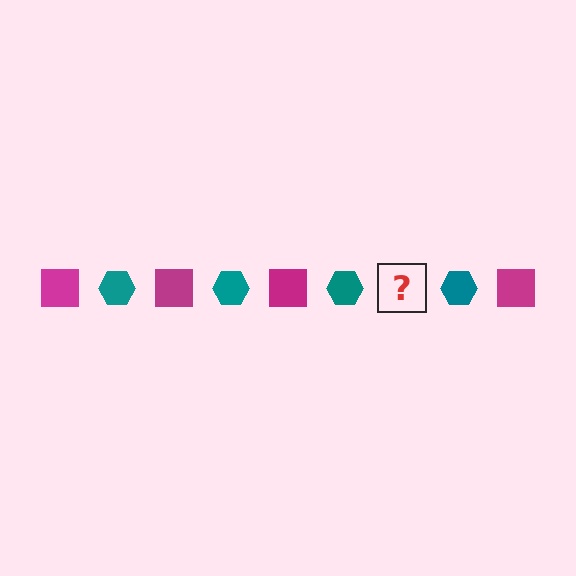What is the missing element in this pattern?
The missing element is a magenta square.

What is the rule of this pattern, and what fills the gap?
The rule is that the pattern alternates between magenta square and teal hexagon. The gap should be filled with a magenta square.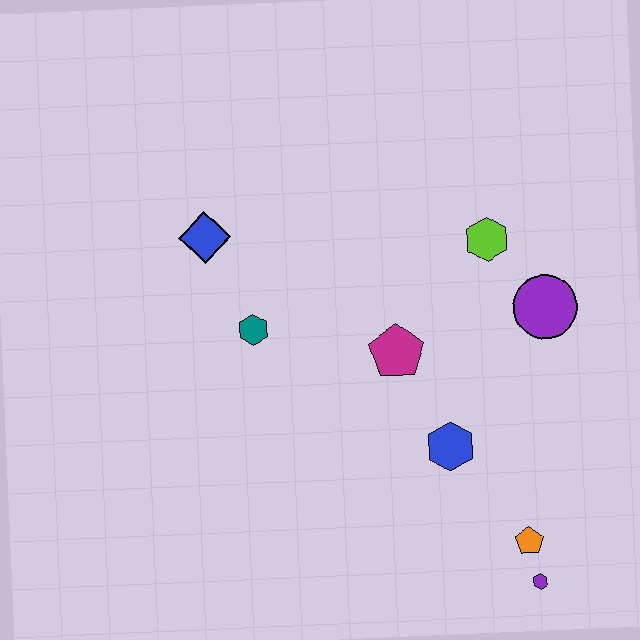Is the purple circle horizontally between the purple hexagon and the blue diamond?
No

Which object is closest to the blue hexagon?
The magenta pentagon is closest to the blue hexagon.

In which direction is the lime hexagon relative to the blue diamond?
The lime hexagon is to the right of the blue diamond.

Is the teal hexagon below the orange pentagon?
No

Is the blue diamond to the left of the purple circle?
Yes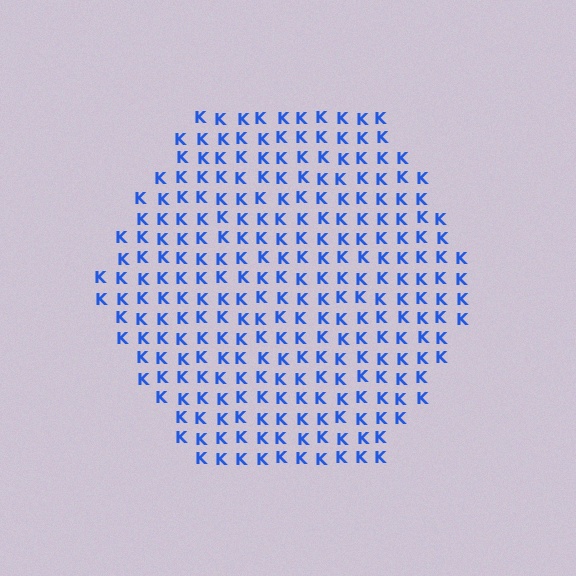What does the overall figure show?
The overall figure shows a hexagon.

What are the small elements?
The small elements are letter K's.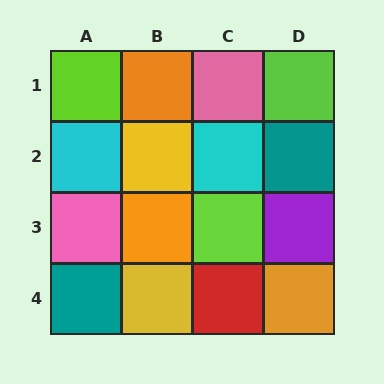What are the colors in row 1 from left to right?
Lime, orange, pink, lime.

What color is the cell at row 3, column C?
Lime.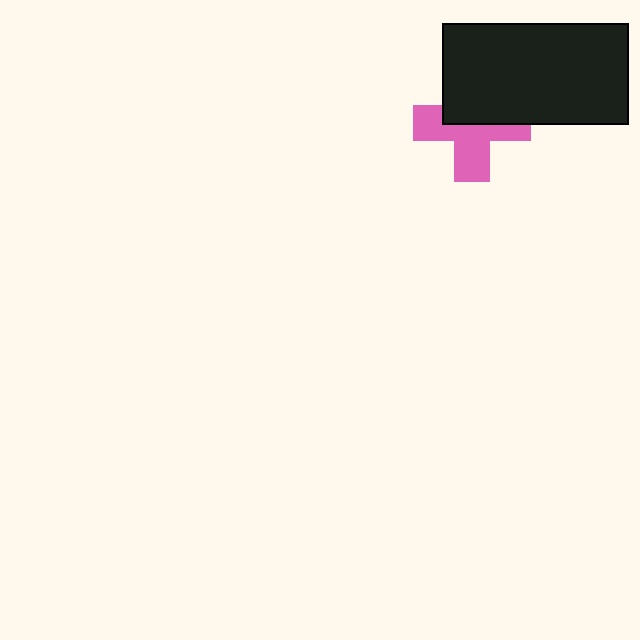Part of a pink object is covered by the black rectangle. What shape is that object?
It is a cross.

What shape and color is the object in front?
The object in front is a black rectangle.